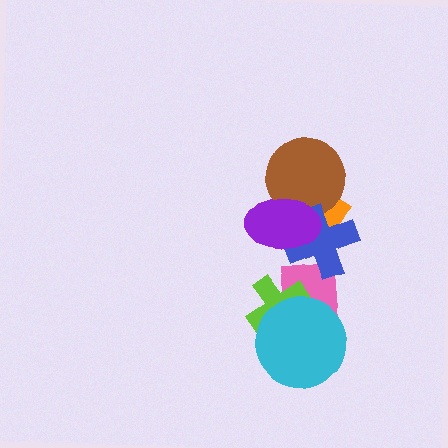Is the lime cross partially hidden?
Yes, it is partially covered by another shape.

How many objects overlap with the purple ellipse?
3 objects overlap with the purple ellipse.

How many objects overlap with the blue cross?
4 objects overlap with the blue cross.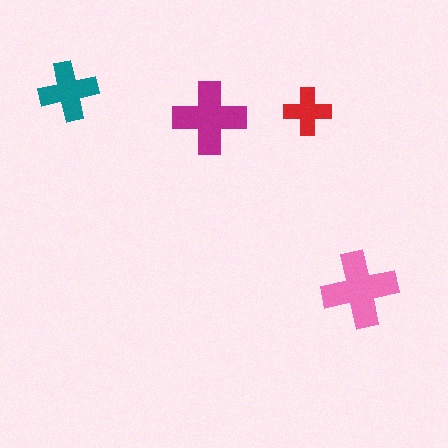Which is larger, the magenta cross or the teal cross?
The magenta one.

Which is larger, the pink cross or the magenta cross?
The pink one.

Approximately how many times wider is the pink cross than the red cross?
About 1.5 times wider.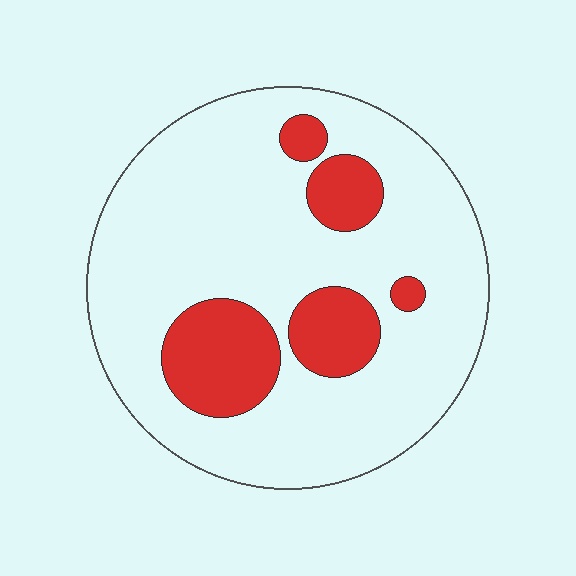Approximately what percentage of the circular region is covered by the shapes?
Approximately 20%.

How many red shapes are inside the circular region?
5.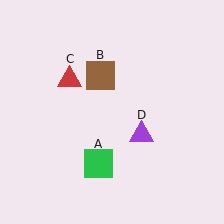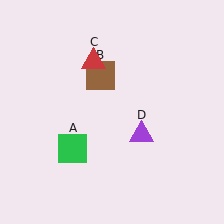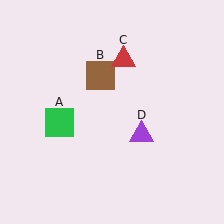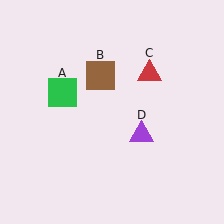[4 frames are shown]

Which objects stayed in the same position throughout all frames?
Brown square (object B) and purple triangle (object D) remained stationary.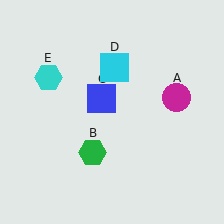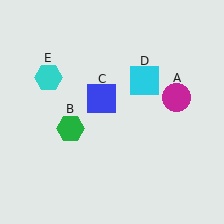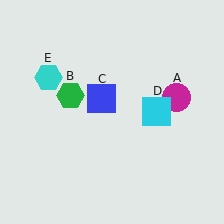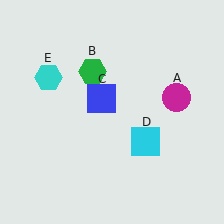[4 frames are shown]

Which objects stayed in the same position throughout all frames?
Magenta circle (object A) and blue square (object C) and cyan hexagon (object E) remained stationary.